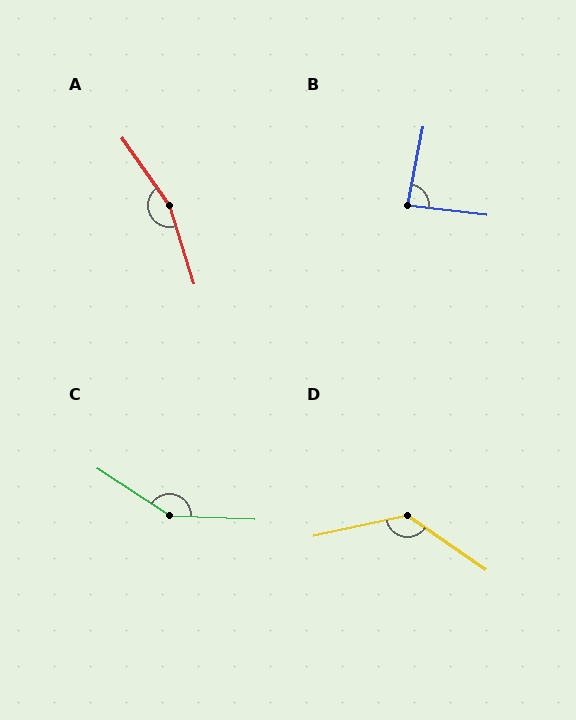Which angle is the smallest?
B, at approximately 85 degrees.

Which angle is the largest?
A, at approximately 163 degrees.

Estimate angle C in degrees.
Approximately 149 degrees.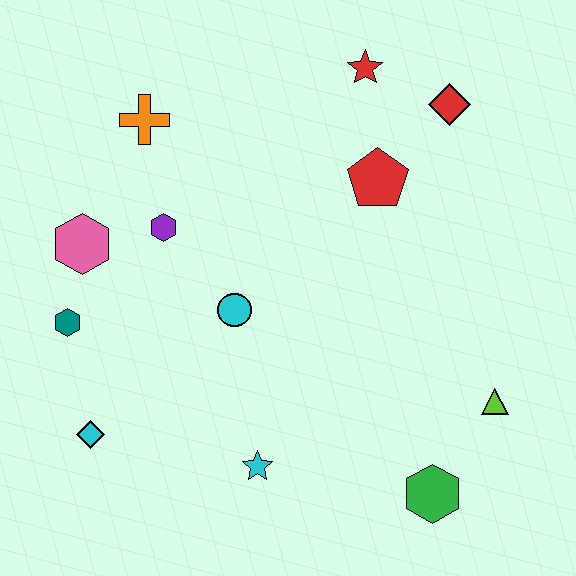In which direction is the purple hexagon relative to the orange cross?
The purple hexagon is below the orange cross.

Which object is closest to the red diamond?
The red star is closest to the red diamond.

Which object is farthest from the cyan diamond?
The red diamond is farthest from the cyan diamond.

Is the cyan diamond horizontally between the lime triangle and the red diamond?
No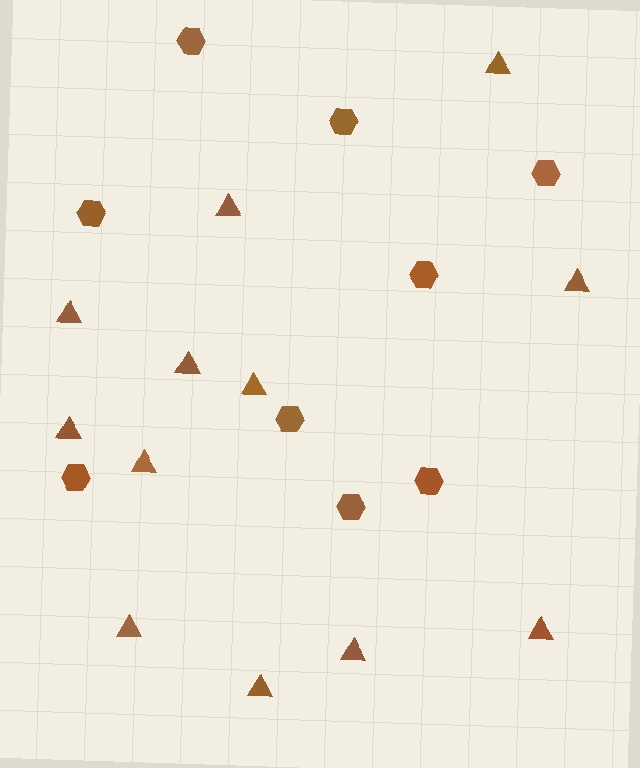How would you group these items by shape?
There are 2 groups: one group of triangles (12) and one group of hexagons (9).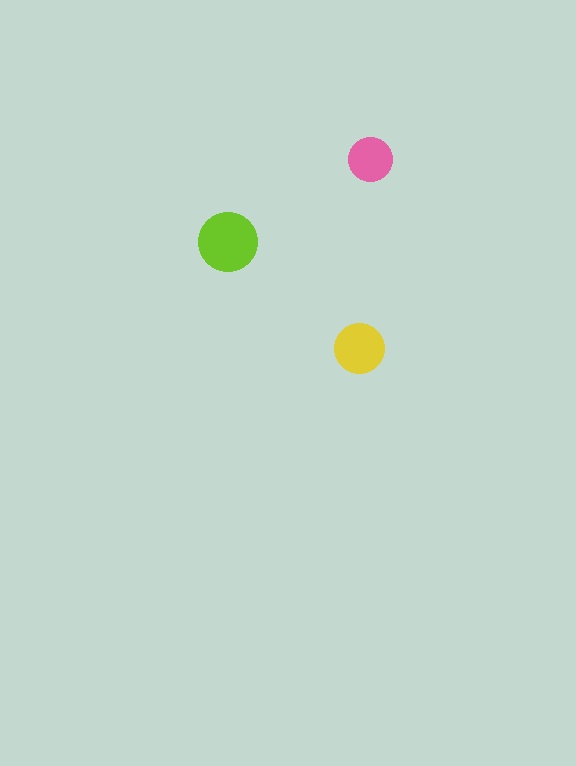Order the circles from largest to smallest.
the lime one, the yellow one, the pink one.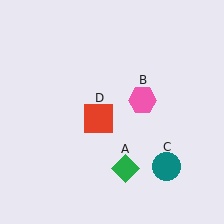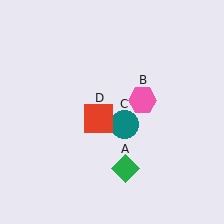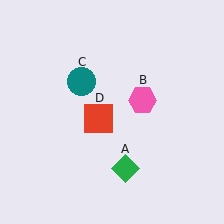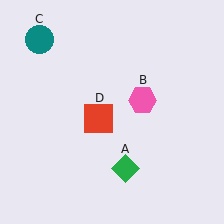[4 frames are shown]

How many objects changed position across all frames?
1 object changed position: teal circle (object C).